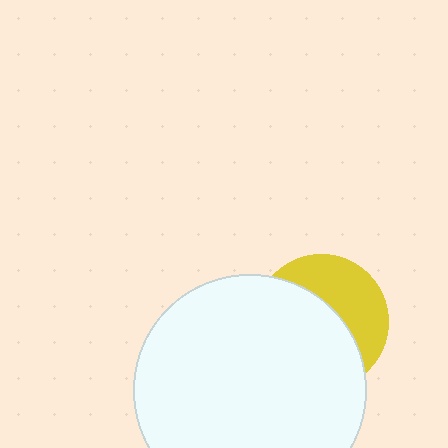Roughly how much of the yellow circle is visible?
A small part of it is visible (roughly 40%).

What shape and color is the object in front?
The object in front is a white circle.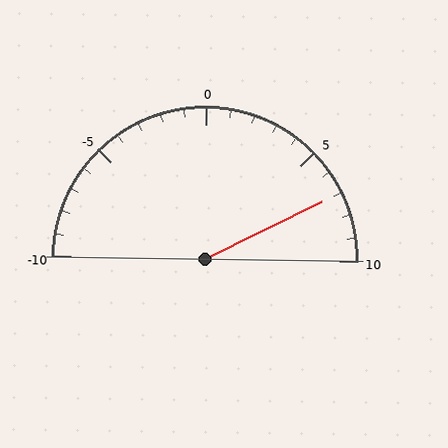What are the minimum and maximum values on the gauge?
The gauge ranges from -10 to 10.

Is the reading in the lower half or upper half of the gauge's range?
The reading is in the upper half of the range (-10 to 10).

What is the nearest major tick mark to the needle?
The nearest major tick mark is 5.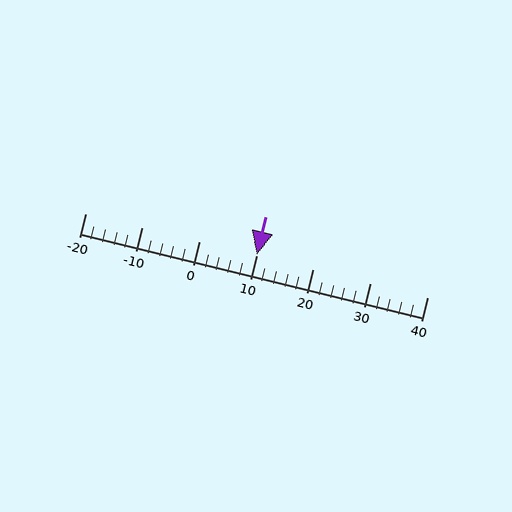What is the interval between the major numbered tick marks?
The major tick marks are spaced 10 units apart.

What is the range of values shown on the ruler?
The ruler shows values from -20 to 40.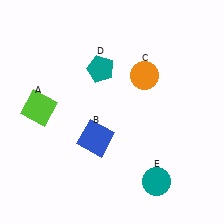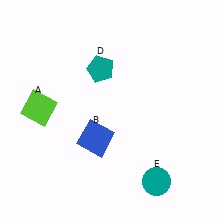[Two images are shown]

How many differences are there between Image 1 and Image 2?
There is 1 difference between the two images.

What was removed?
The orange circle (C) was removed in Image 2.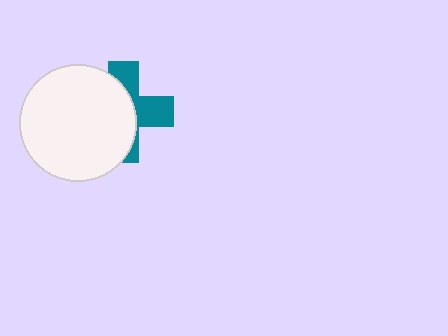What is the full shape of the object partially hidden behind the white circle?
The partially hidden object is a teal cross.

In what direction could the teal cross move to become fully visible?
The teal cross could move right. That would shift it out from behind the white circle entirely.